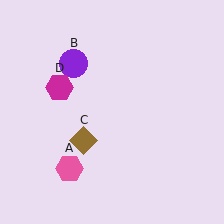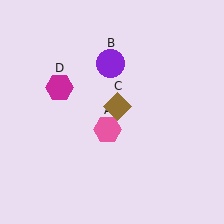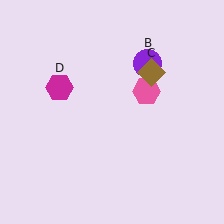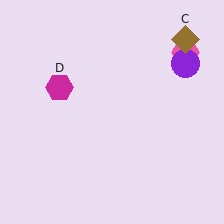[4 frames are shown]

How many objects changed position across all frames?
3 objects changed position: pink hexagon (object A), purple circle (object B), brown diamond (object C).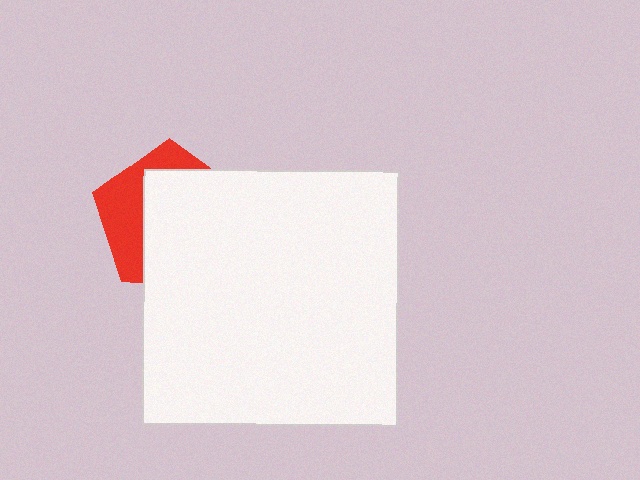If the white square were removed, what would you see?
You would see the complete red pentagon.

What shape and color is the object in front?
The object in front is a white square.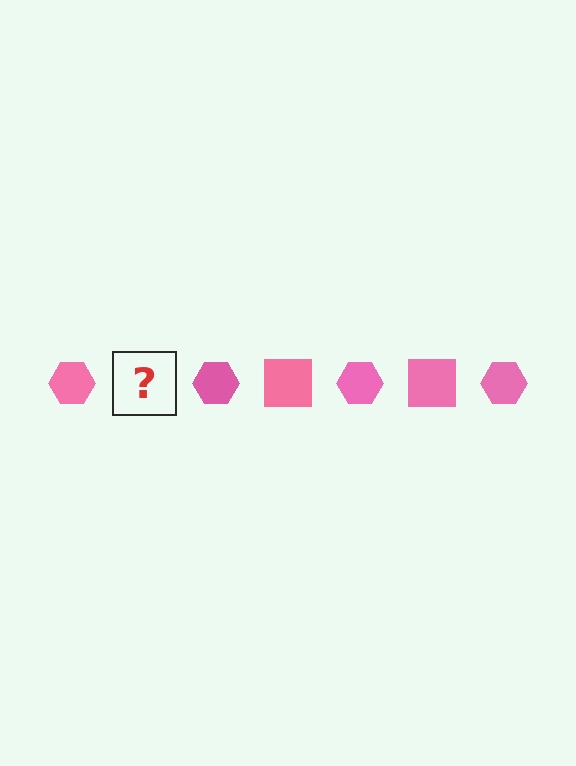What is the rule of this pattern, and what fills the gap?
The rule is that the pattern cycles through hexagon, square shapes in pink. The gap should be filled with a pink square.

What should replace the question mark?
The question mark should be replaced with a pink square.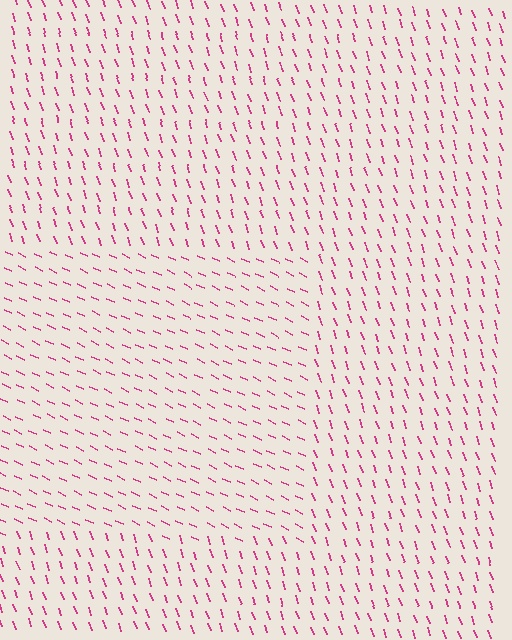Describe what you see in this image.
The image is filled with small magenta line segments. A rectangle region in the image has lines oriented differently from the surrounding lines, creating a visible texture boundary.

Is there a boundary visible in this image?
Yes, there is a texture boundary formed by a change in line orientation.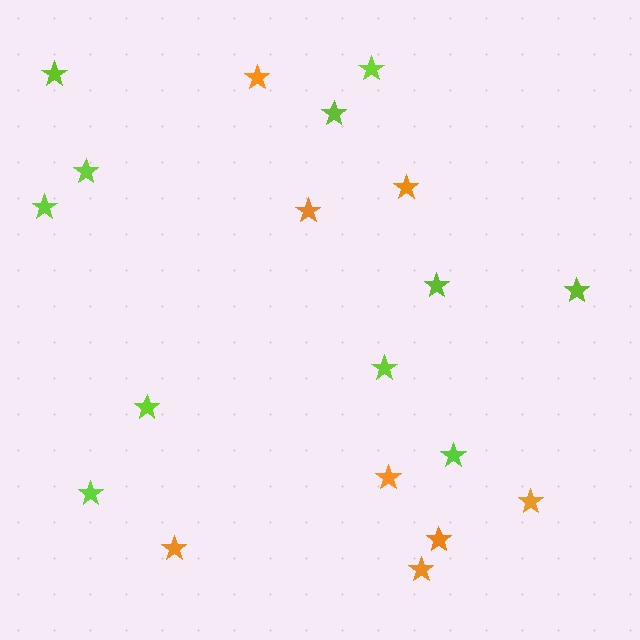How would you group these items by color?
There are 2 groups: one group of lime stars (11) and one group of orange stars (8).